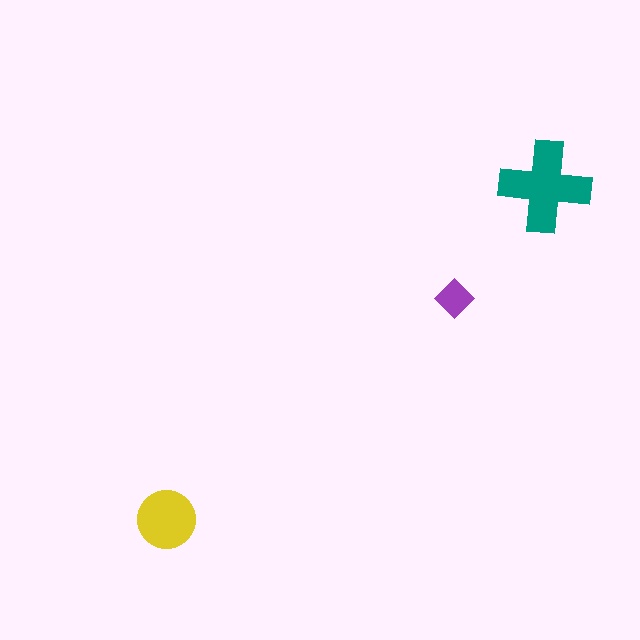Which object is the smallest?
The purple diamond.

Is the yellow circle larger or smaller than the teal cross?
Smaller.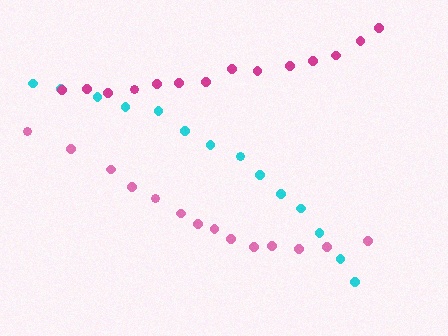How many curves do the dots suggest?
There are 3 distinct paths.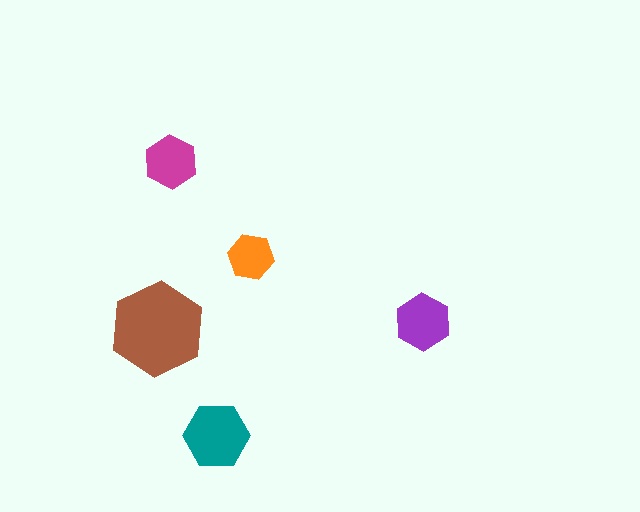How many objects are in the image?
There are 5 objects in the image.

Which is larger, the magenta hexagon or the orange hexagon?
The magenta one.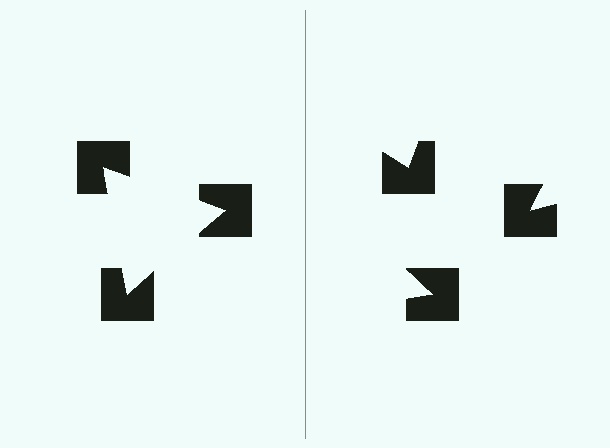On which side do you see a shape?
An illusory triangle appears on the left side. On the right side the wedge cuts are rotated, so no coherent shape forms.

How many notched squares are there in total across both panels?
6 — 3 on each side.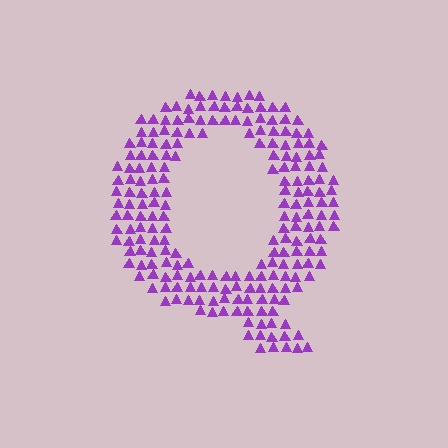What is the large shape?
The large shape is the letter Q.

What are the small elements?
The small elements are triangles.